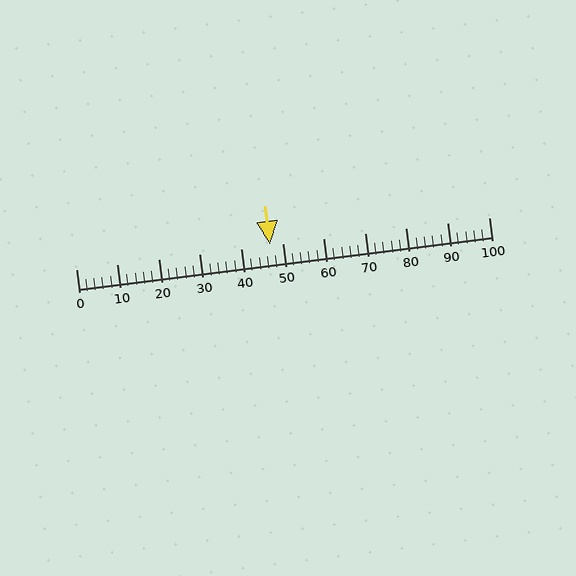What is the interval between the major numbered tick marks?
The major tick marks are spaced 10 units apart.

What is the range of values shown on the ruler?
The ruler shows values from 0 to 100.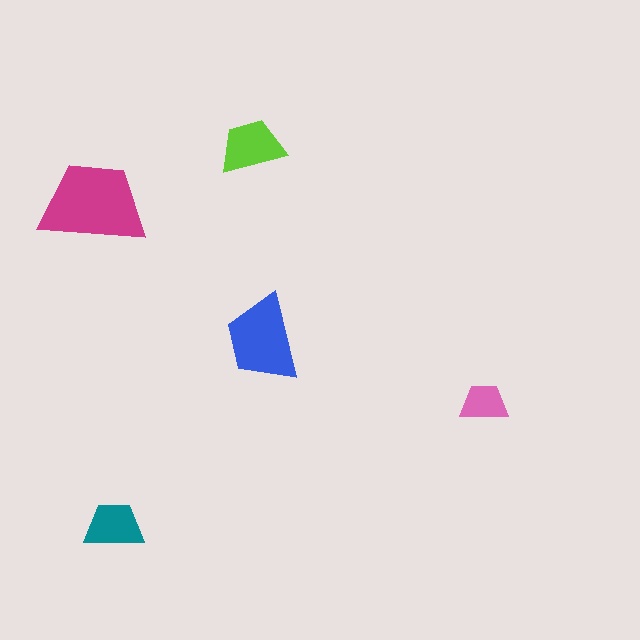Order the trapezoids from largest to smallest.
the magenta one, the blue one, the lime one, the teal one, the pink one.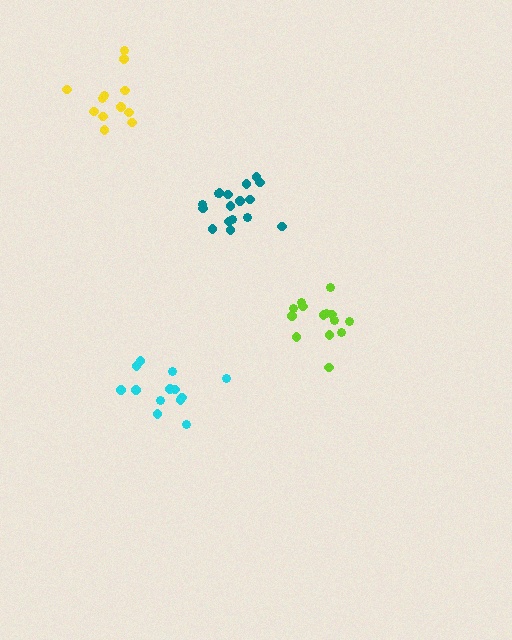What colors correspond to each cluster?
The clusters are colored: teal, cyan, yellow, lime.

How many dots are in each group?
Group 1: 17 dots, Group 2: 13 dots, Group 3: 12 dots, Group 4: 14 dots (56 total).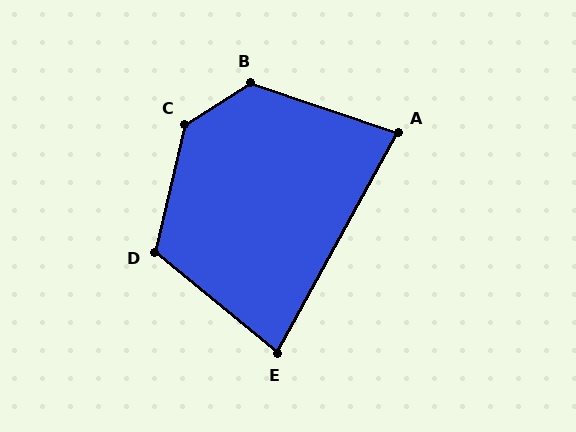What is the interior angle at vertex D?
Approximately 116 degrees (obtuse).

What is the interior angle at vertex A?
Approximately 80 degrees (acute).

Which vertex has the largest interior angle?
C, at approximately 135 degrees.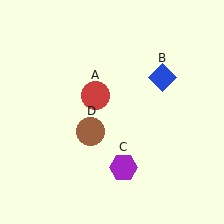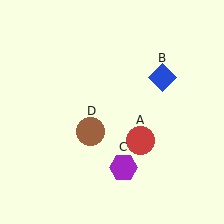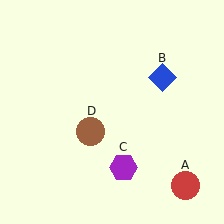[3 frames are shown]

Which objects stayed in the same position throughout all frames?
Blue diamond (object B) and purple hexagon (object C) and brown circle (object D) remained stationary.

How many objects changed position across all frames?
1 object changed position: red circle (object A).